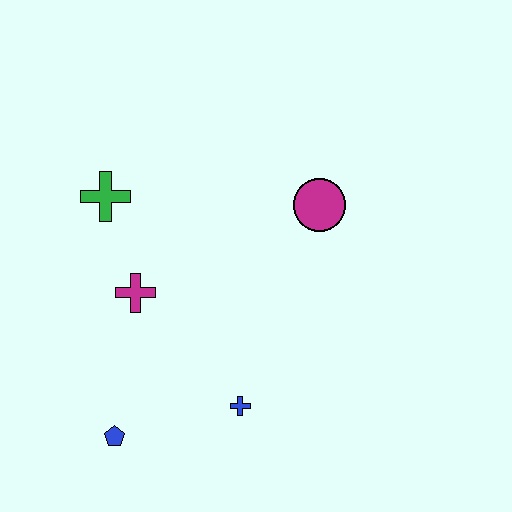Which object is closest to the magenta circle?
The magenta cross is closest to the magenta circle.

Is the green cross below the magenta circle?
No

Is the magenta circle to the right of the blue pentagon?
Yes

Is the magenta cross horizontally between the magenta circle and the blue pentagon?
Yes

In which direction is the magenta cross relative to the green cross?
The magenta cross is below the green cross.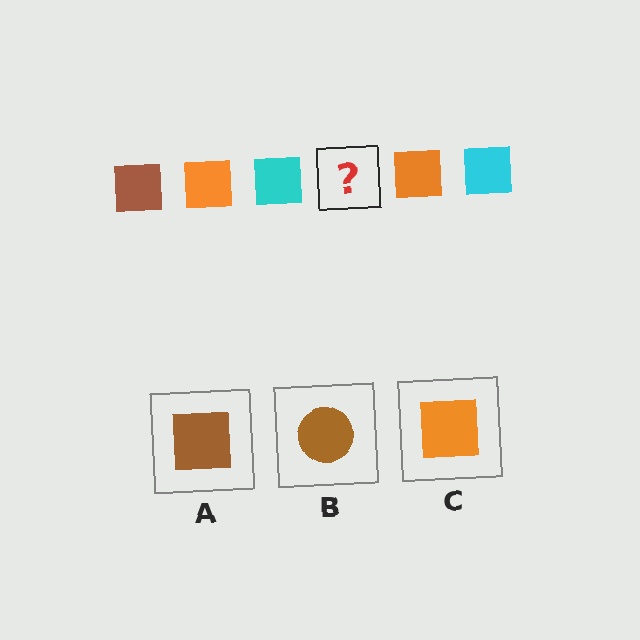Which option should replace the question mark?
Option A.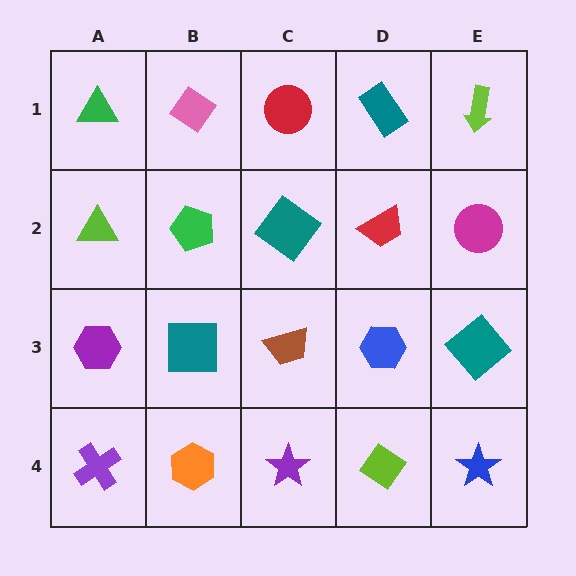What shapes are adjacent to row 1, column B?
A green pentagon (row 2, column B), a green triangle (row 1, column A), a red circle (row 1, column C).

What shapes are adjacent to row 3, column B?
A green pentagon (row 2, column B), an orange hexagon (row 4, column B), a purple hexagon (row 3, column A), a brown trapezoid (row 3, column C).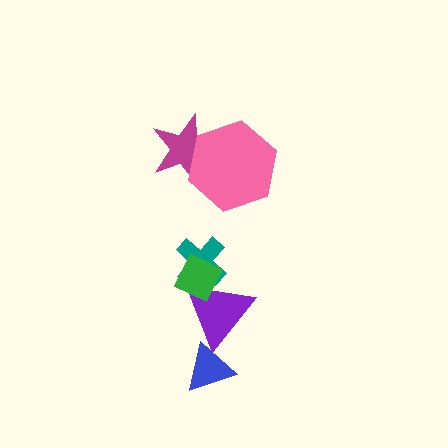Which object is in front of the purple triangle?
The green diamond is in front of the purple triangle.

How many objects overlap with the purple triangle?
3 objects overlap with the purple triangle.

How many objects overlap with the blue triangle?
1 object overlaps with the blue triangle.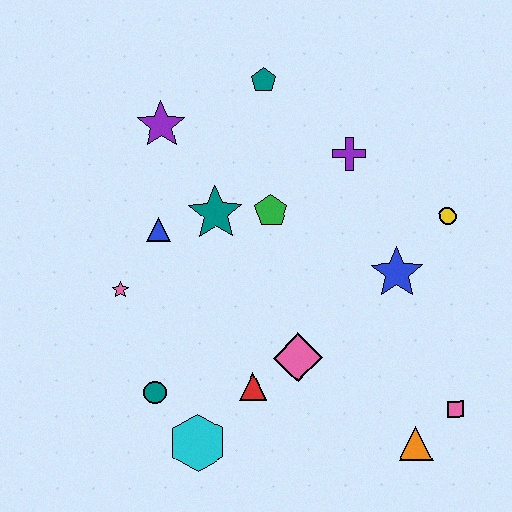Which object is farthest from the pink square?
The purple star is farthest from the pink square.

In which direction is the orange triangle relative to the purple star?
The orange triangle is below the purple star.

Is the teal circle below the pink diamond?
Yes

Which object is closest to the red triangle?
The pink diamond is closest to the red triangle.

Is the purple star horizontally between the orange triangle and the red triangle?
No